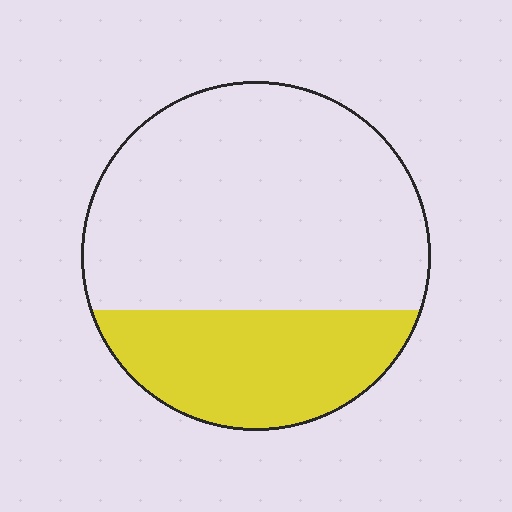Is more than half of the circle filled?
No.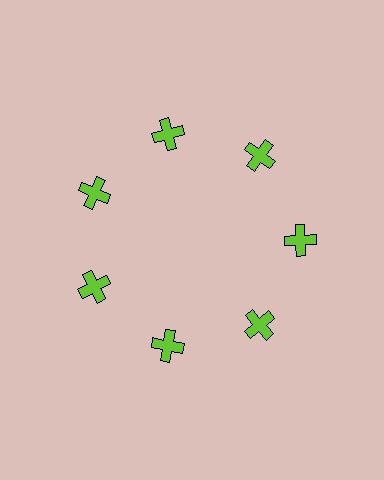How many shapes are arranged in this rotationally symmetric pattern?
There are 7 shapes, arranged in 7 groups of 1.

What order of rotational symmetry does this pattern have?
This pattern has 7-fold rotational symmetry.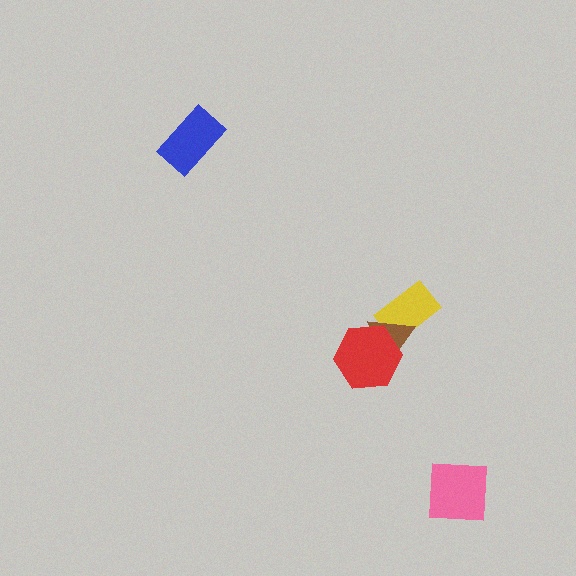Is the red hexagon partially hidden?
No, no other shape covers it.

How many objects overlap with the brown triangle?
2 objects overlap with the brown triangle.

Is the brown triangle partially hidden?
Yes, it is partially covered by another shape.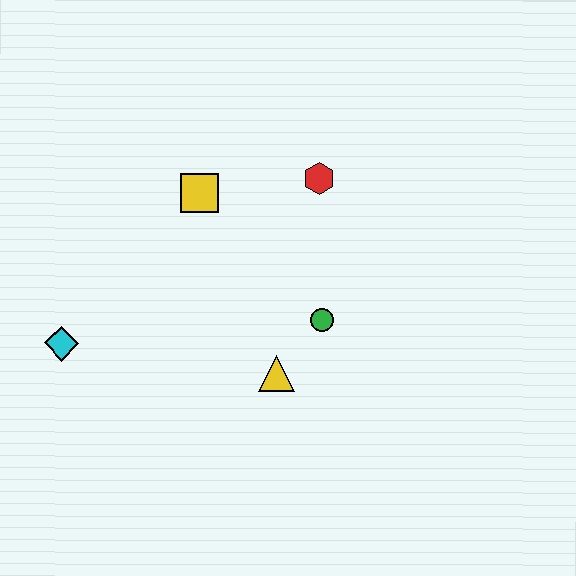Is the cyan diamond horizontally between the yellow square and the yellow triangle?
No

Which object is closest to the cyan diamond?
The yellow square is closest to the cyan diamond.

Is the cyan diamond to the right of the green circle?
No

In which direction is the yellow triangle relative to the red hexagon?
The yellow triangle is below the red hexagon.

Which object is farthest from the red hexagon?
The cyan diamond is farthest from the red hexagon.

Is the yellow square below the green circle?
No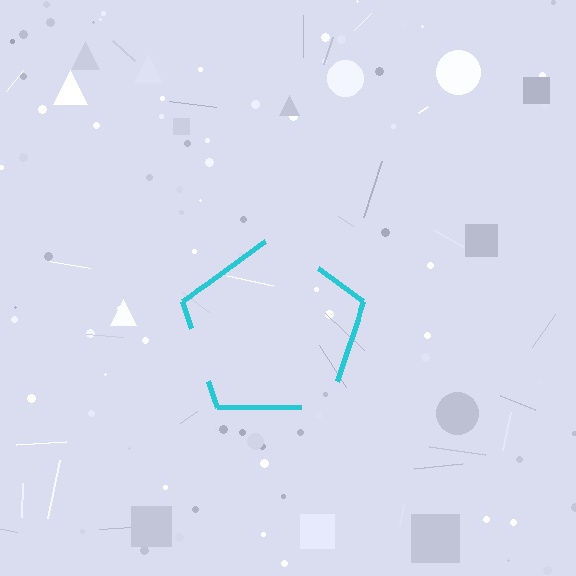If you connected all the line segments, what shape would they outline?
They would outline a pentagon.